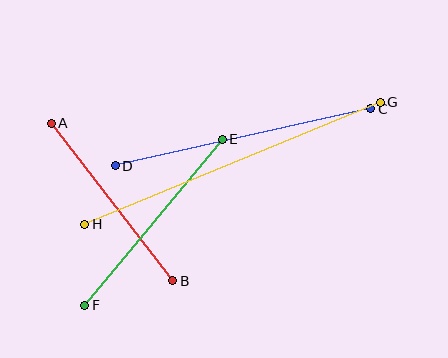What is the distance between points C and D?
The distance is approximately 262 pixels.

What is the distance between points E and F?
The distance is approximately 215 pixels.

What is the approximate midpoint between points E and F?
The midpoint is at approximately (153, 222) pixels.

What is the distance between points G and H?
The distance is approximately 320 pixels.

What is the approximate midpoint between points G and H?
The midpoint is at approximately (233, 163) pixels.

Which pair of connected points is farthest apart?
Points G and H are farthest apart.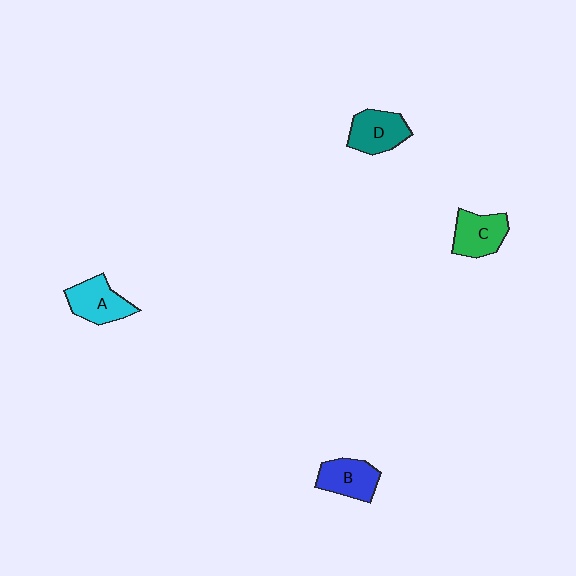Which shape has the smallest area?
Shape B (blue).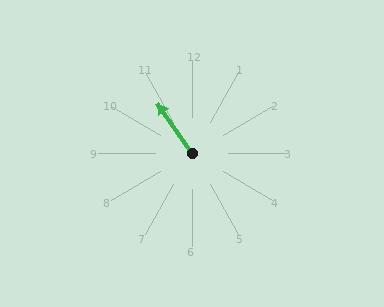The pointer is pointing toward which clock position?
Roughly 11 o'clock.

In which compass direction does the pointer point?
Northwest.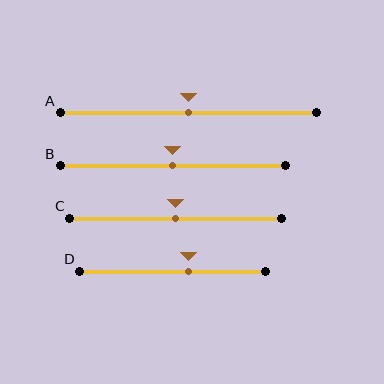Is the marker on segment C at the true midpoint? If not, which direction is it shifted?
Yes, the marker on segment C is at the true midpoint.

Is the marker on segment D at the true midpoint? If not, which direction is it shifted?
No, the marker on segment D is shifted to the right by about 9% of the segment length.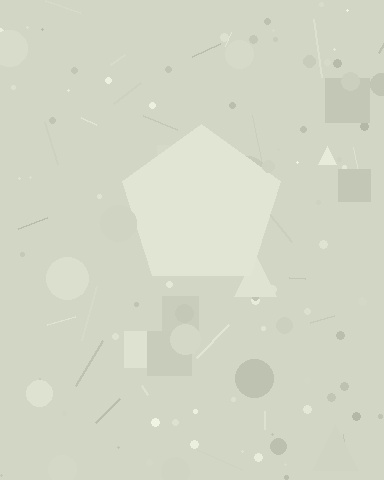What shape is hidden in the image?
A pentagon is hidden in the image.